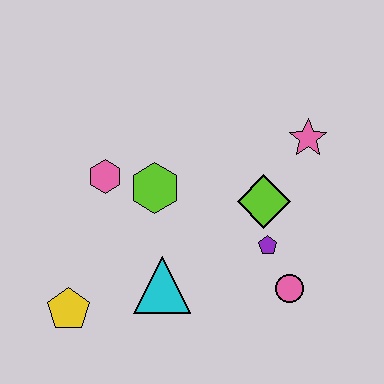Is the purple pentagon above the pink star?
No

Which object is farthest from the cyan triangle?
The pink star is farthest from the cyan triangle.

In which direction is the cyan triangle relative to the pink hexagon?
The cyan triangle is below the pink hexagon.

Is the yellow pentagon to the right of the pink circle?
No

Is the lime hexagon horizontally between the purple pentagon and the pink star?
No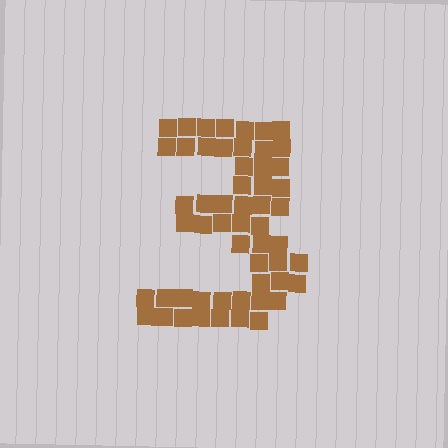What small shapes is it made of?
It is made of small squares.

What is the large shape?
The large shape is the digit 3.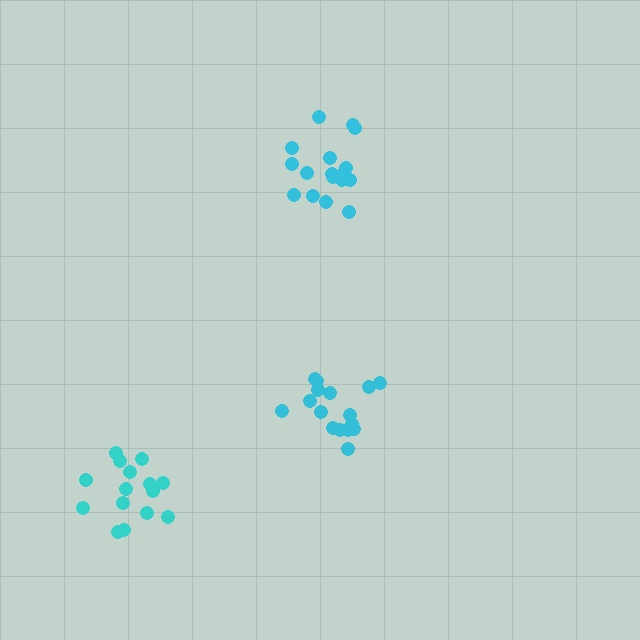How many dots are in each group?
Group 1: 16 dots, Group 2: 15 dots, Group 3: 17 dots (48 total).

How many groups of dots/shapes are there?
There are 3 groups.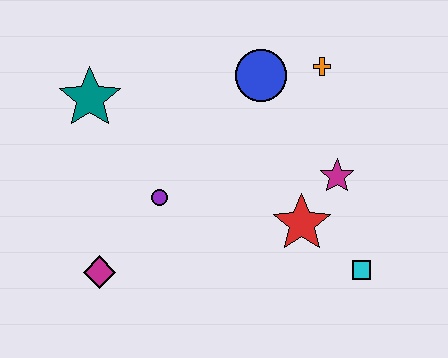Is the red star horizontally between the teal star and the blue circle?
No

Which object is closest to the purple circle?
The magenta diamond is closest to the purple circle.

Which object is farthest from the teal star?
The cyan square is farthest from the teal star.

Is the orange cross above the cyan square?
Yes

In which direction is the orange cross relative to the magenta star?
The orange cross is above the magenta star.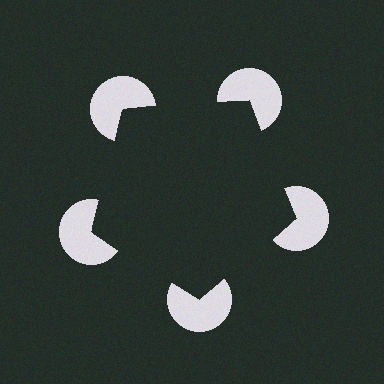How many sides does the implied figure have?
5 sides.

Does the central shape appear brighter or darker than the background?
It typically appears slightly darker than the background, even though no actual brightness change is drawn.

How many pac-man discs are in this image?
There are 5 — one at each vertex of the illusory pentagon.